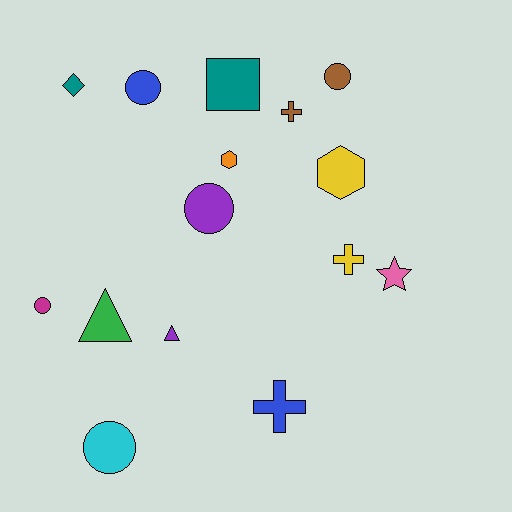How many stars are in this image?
There is 1 star.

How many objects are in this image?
There are 15 objects.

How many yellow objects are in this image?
There are 2 yellow objects.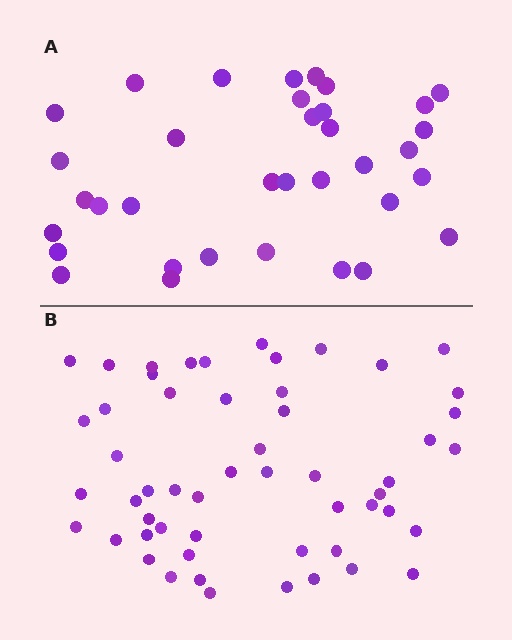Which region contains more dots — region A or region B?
Region B (the bottom region) has more dots.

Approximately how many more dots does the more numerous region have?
Region B has approximately 20 more dots than region A.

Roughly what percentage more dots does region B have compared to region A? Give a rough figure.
About 55% more.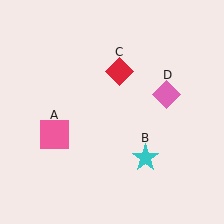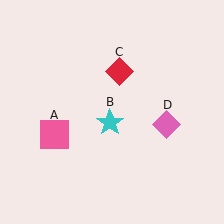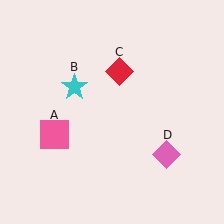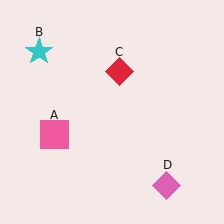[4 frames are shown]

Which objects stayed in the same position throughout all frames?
Pink square (object A) and red diamond (object C) remained stationary.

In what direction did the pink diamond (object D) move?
The pink diamond (object D) moved down.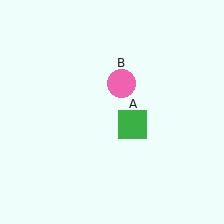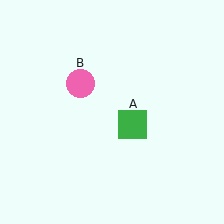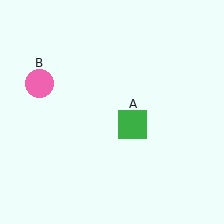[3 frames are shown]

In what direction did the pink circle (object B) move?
The pink circle (object B) moved left.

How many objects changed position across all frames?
1 object changed position: pink circle (object B).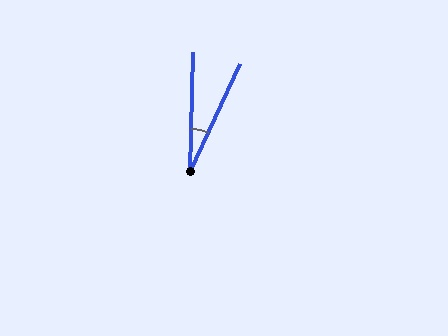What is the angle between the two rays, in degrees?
Approximately 23 degrees.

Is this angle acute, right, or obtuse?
It is acute.